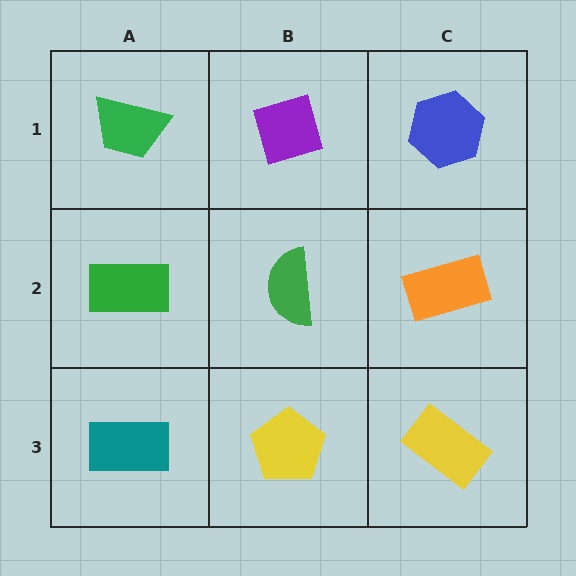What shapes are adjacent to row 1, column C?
An orange rectangle (row 2, column C), a purple diamond (row 1, column B).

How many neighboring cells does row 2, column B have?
4.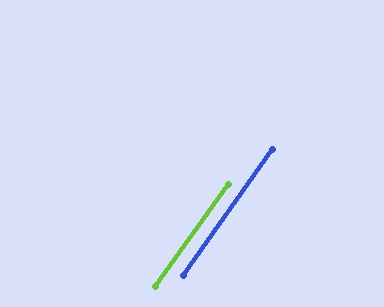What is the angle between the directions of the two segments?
Approximately 1 degree.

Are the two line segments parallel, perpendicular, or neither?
Parallel — their directions differ by only 0.6°.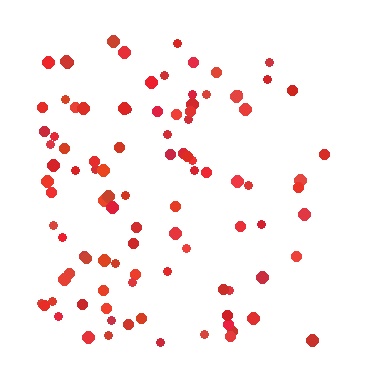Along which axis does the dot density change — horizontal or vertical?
Horizontal.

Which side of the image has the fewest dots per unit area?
The right.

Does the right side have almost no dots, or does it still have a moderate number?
Still a moderate number, just noticeably fewer than the left.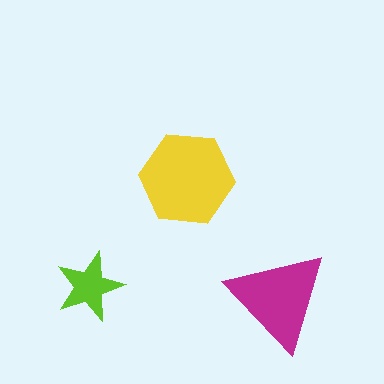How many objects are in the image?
There are 3 objects in the image.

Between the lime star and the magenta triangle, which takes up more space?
The magenta triangle.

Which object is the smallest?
The lime star.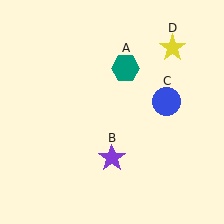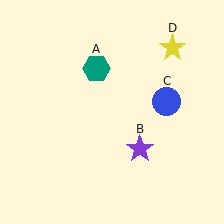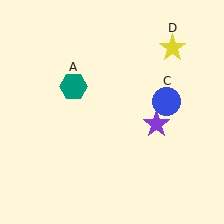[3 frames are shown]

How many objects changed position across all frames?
2 objects changed position: teal hexagon (object A), purple star (object B).